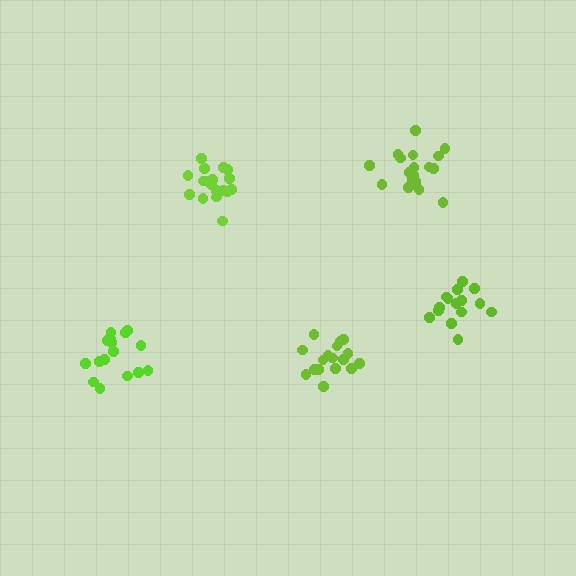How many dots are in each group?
Group 1: 17 dots, Group 2: 15 dots, Group 3: 18 dots, Group 4: 16 dots, Group 5: 19 dots (85 total).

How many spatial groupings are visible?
There are 5 spatial groupings.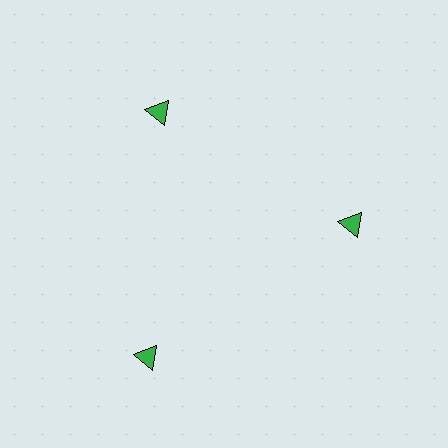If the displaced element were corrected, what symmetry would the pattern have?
It would have 3-fold rotational symmetry — the pattern would map onto itself every 120 degrees.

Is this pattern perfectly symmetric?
No. The 3 green triangles are arranged in a ring, but one element near the 7 o'clock position is pushed outward from the center, breaking the 3-fold rotational symmetry.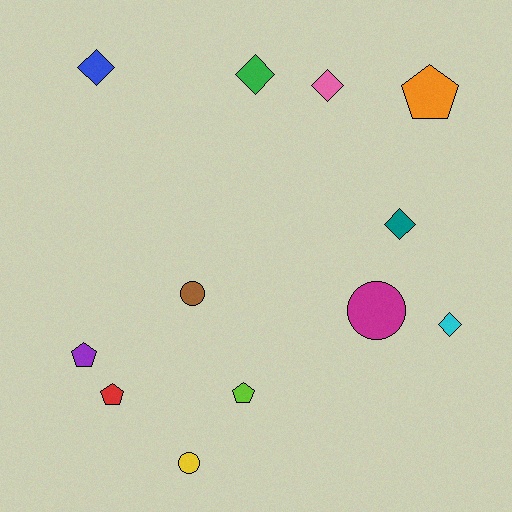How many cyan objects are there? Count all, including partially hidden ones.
There is 1 cyan object.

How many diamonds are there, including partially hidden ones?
There are 5 diamonds.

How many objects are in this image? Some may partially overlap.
There are 12 objects.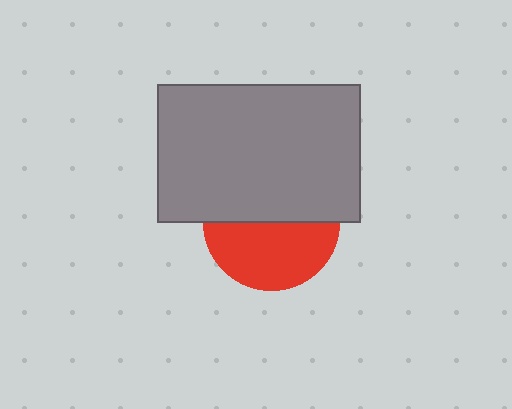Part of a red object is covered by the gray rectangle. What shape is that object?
It is a circle.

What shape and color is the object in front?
The object in front is a gray rectangle.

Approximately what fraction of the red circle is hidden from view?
Roughly 51% of the red circle is hidden behind the gray rectangle.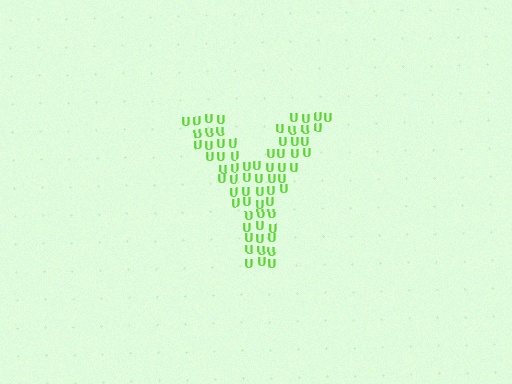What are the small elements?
The small elements are letter U's.